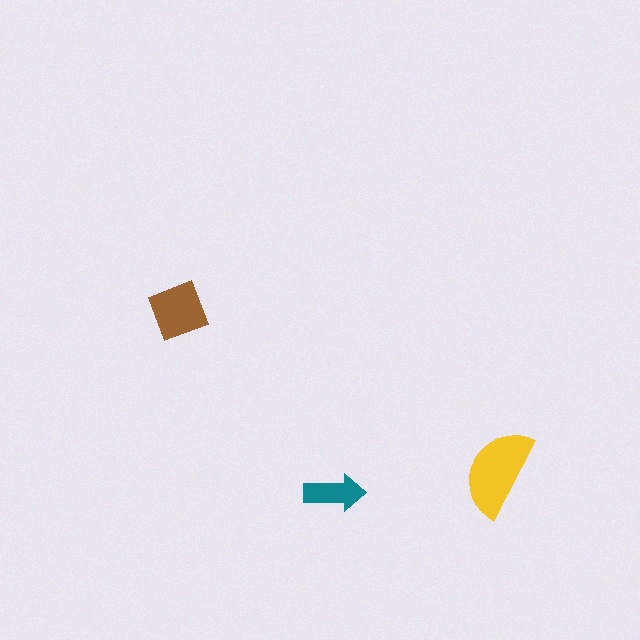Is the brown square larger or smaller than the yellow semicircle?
Smaller.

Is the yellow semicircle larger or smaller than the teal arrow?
Larger.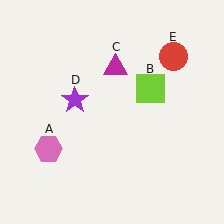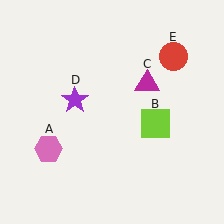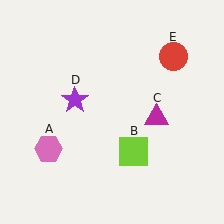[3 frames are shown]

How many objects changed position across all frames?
2 objects changed position: lime square (object B), magenta triangle (object C).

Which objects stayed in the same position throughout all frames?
Pink hexagon (object A) and purple star (object D) and red circle (object E) remained stationary.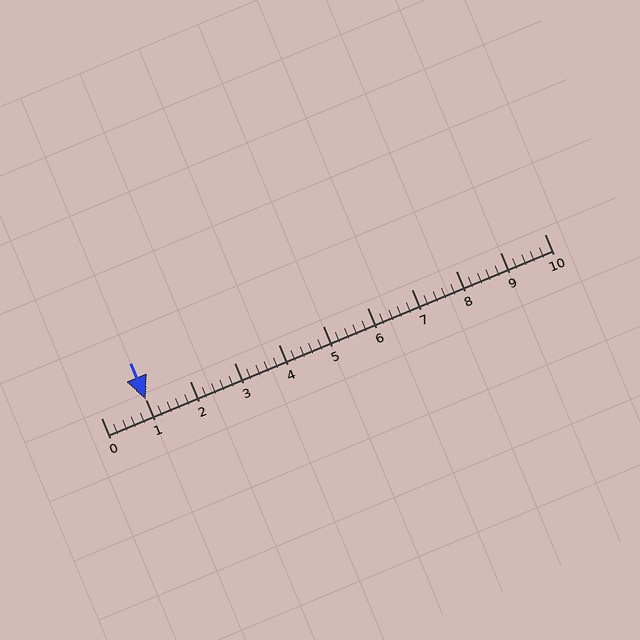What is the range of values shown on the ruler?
The ruler shows values from 0 to 10.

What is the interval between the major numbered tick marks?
The major tick marks are spaced 1 units apart.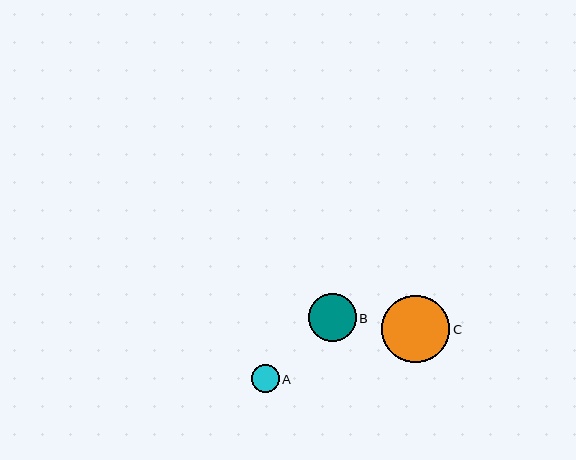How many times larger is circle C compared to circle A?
Circle C is approximately 2.4 times the size of circle A.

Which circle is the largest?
Circle C is the largest with a size of approximately 68 pixels.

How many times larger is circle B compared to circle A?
Circle B is approximately 1.7 times the size of circle A.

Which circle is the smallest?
Circle A is the smallest with a size of approximately 28 pixels.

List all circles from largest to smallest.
From largest to smallest: C, B, A.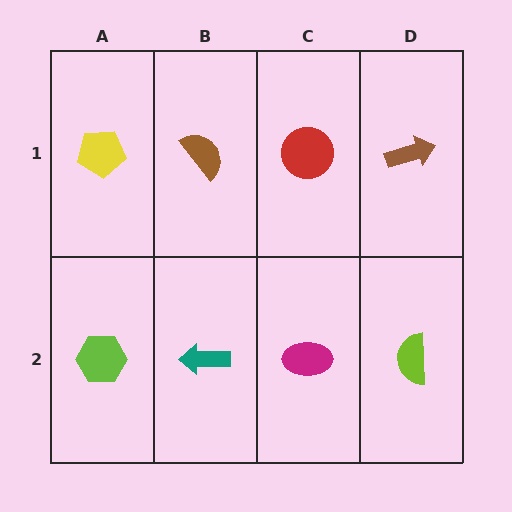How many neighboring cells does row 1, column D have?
2.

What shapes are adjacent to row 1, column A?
A lime hexagon (row 2, column A), a brown semicircle (row 1, column B).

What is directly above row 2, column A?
A yellow pentagon.